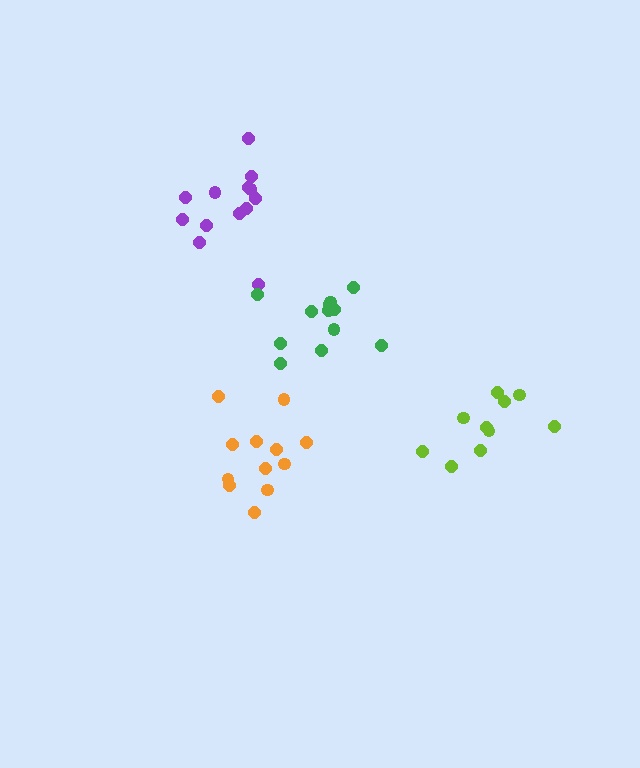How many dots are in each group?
Group 1: 13 dots, Group 2: 10 dots, Group 3: 12 dots, Group 4: 12 dots (47 total).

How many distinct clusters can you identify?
There are 4 distinct clusters.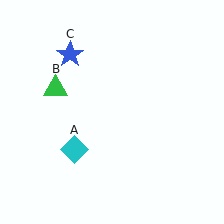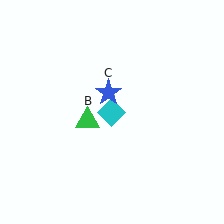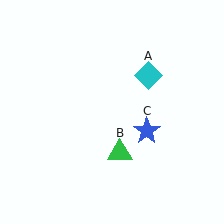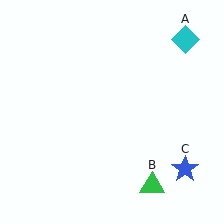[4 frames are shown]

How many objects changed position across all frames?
3 objects changed position: cyan diamond (object A), green triangle (object B), blue star (object C).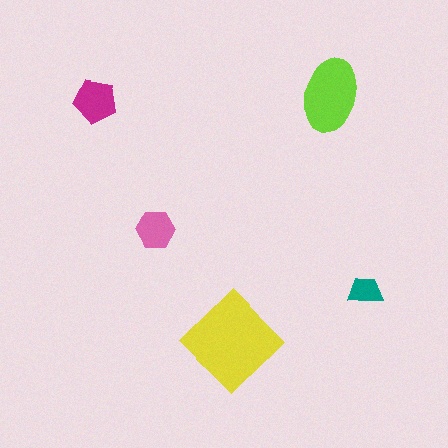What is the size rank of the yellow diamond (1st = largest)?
1st.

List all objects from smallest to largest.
The teal trapezoid, the pink hexagon, the magenta pentagon, the lime ellipse, the yellow diamond.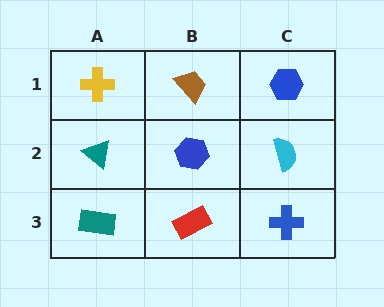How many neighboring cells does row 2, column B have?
4.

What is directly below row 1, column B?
A blue hexagon.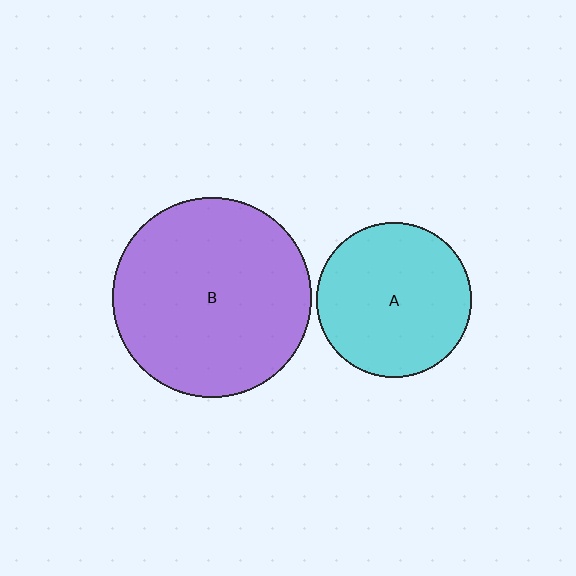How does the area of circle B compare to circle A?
Approximately 1.7 times.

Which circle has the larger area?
Circle B (purple).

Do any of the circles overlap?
No, none of the circles overlap.